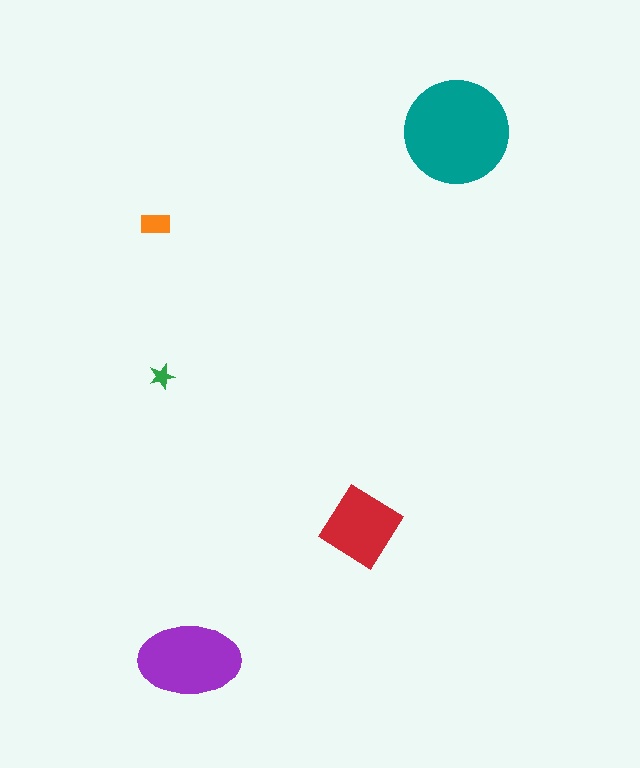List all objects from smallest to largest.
The green star, the orange rectangle, the red diamond, the purple ellipse, the teal circle.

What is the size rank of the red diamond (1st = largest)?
3rd.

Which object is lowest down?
The purple ellipse is bottommost.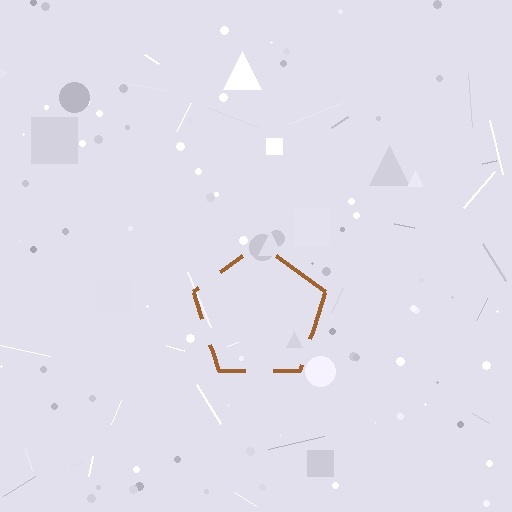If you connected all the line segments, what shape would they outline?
They would outline a pentagon.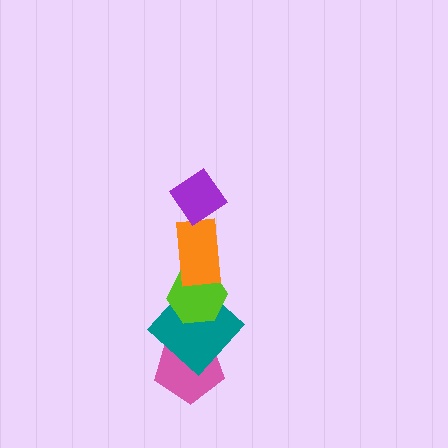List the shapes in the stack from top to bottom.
From top to bottom: the purple diamond, the orange rectangle, the lime hexagon, the teal diamond, the pink pentagon.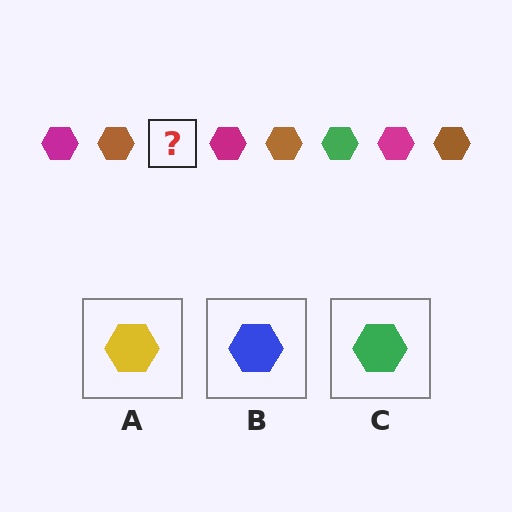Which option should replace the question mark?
Option C.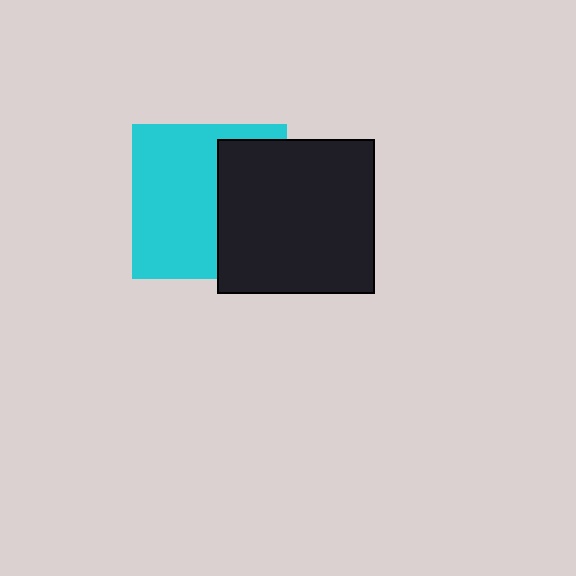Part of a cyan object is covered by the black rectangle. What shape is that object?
It is a square.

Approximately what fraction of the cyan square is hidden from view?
Roughly 40% of the cyan square is hidden behind the black rectangle.